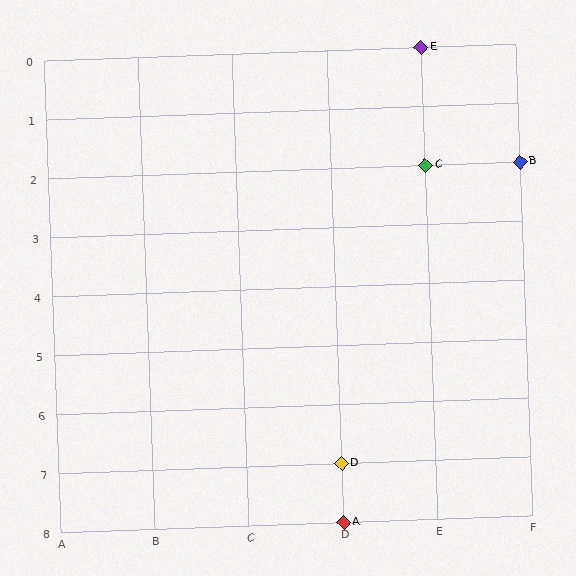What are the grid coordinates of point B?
Point B is at grid coordinates (F, 2).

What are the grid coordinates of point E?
Point E is at grid coordinates (E, 0).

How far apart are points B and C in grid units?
Points B and C are 1 column apart.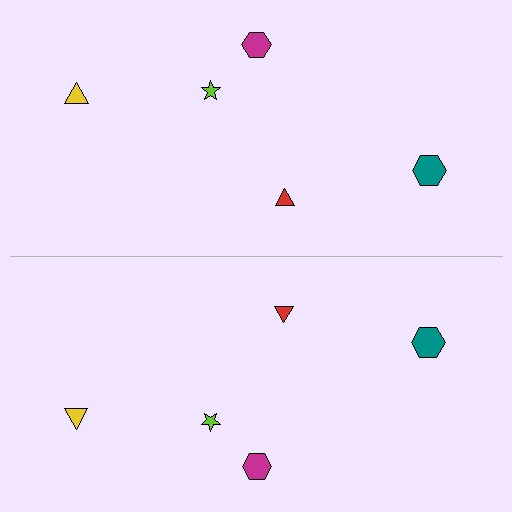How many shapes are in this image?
There are 10 shapes in this image.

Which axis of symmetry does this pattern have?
The pattern has a horizontal axis of symmetry running through the center of the image.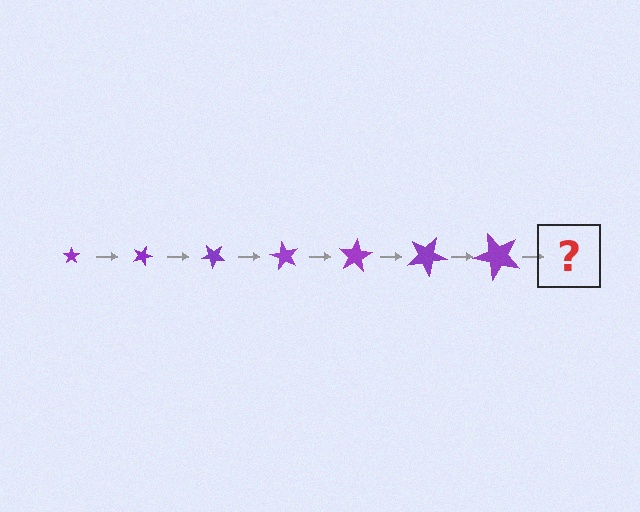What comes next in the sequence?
The next element should be a star, larger than the previous one and rotated 140 degrees from the start.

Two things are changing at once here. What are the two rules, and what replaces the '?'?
The two rules are that the star grows larger each step and it rotates 20 degrees each step. The '?' should be a star, larger than the previous one and rotated 140 degrees from the start.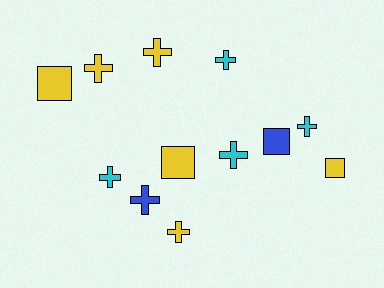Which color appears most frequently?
Yellow, with 6 objects.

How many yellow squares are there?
There are 3 yellow squares.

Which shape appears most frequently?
Cross, with 8 objects.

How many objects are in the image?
There are 12 objects.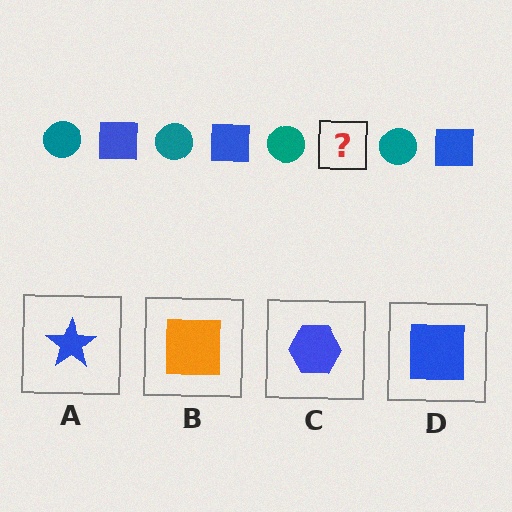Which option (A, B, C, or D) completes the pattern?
D.